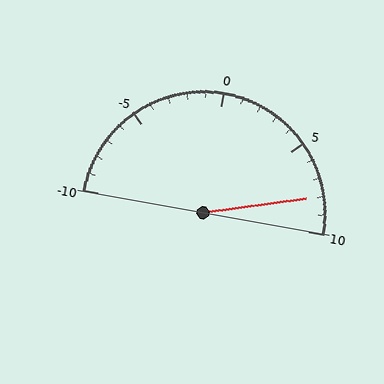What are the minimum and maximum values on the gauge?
The gauge ranges from -10 to 10.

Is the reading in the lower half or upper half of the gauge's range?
The reading is in the upper half of the range (-10 to 10).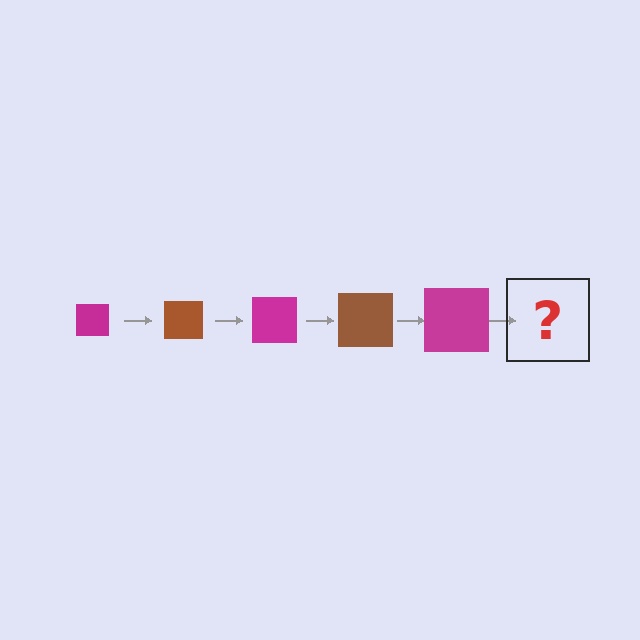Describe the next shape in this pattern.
It should be a brown square, larger than the previous one.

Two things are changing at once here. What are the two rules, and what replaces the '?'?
The two rules are that the square grows larger each step and the color cycles through magenta and brown. The '?' should be a brown square, larger than the previous one.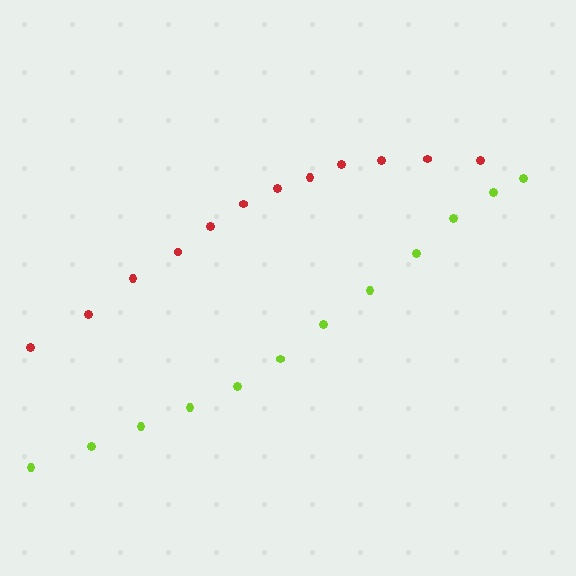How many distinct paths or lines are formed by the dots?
There are 2 distinct paths.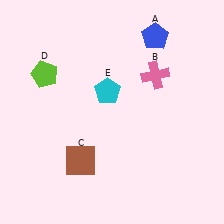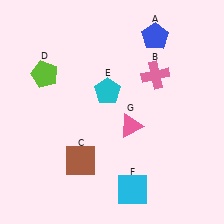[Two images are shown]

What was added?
A cyan square (F), a pink triangle (G) were added in Image 2.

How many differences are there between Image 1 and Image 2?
There are 2 differences between the two images.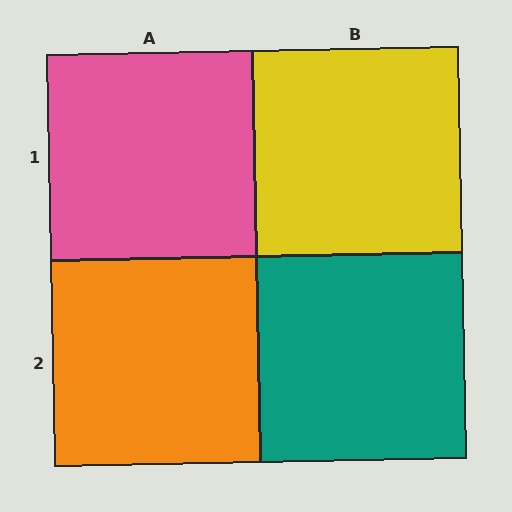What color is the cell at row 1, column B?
Yellow.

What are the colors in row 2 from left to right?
Orange, teal.